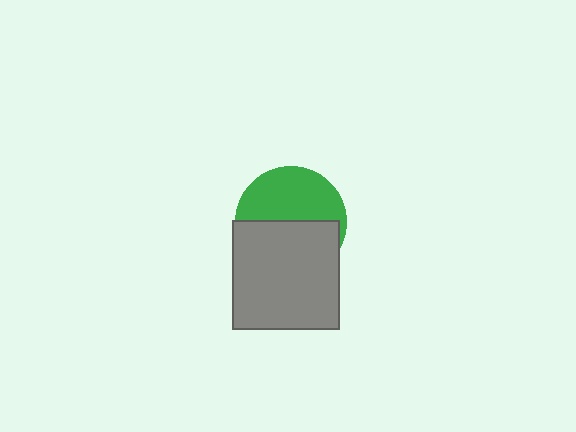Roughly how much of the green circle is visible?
About half of it is visible (roughly 49%).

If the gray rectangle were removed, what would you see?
You would see the complete green circle.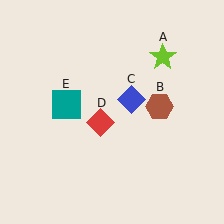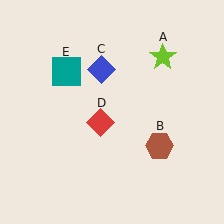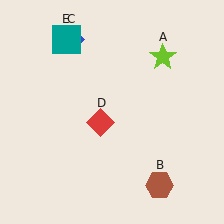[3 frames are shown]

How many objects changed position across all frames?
3 objects changed position: brown hexagon (object B), blue diamond (object C), teal square (object E).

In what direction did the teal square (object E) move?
The teal square (object E) moved up.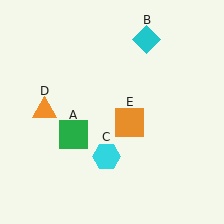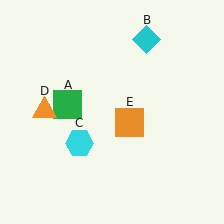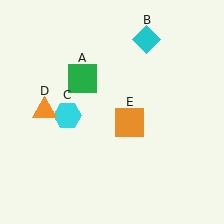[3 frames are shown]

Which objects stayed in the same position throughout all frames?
Cyan diamond (object B) and orange triangle (object D) and orange square (object E) remained stationary.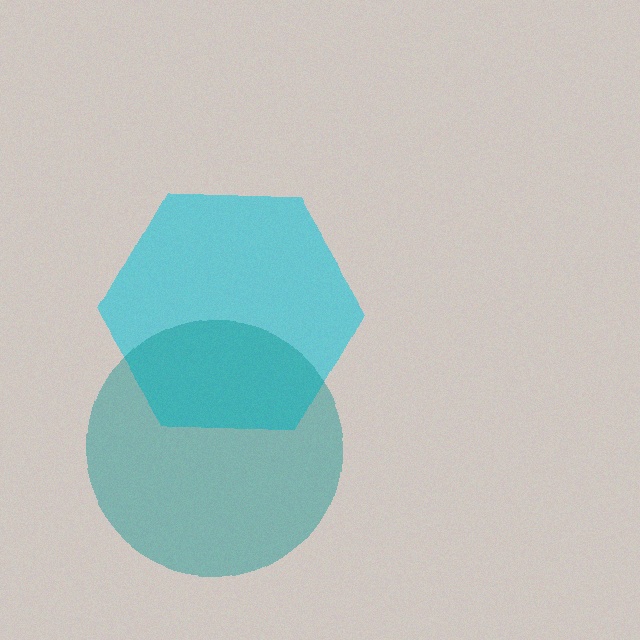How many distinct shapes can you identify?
There are 2 distinct shapes: a cyan hexagon, a teal circle.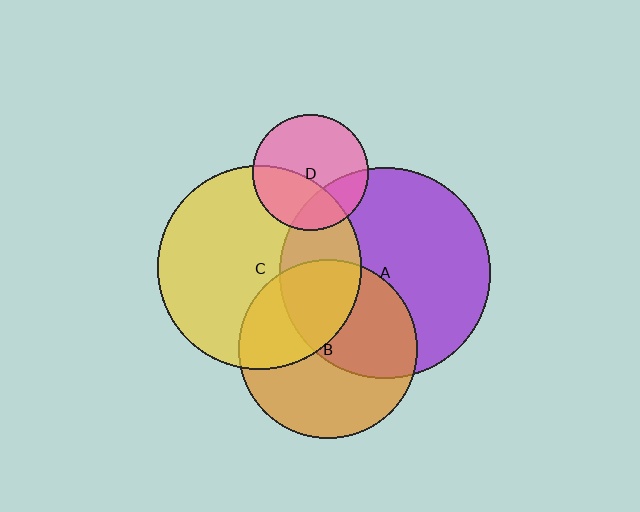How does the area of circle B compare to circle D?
Approximately 2.4 times.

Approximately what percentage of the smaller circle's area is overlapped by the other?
Approximately 25%.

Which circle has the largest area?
Circle A (purple).